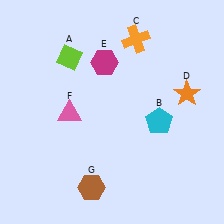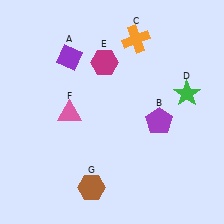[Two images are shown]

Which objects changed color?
A changed from lime to purple. B changed from cyan to purple. D changed from orange to green.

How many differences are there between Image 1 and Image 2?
There are 3 differences between the two images.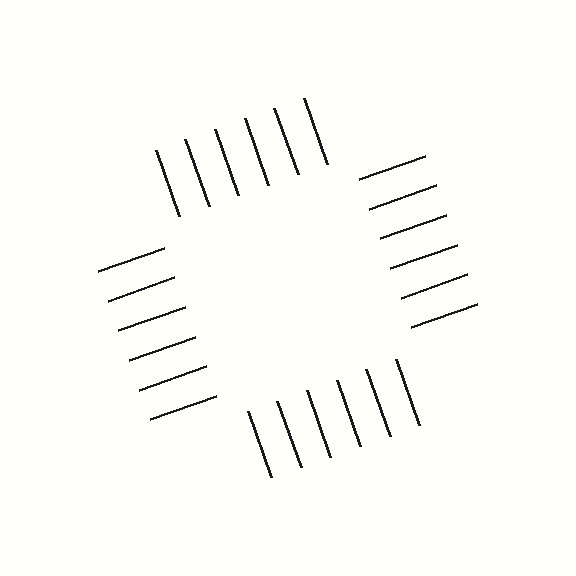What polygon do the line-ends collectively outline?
An illusory square — the line segments terminate on its edges but no continuous stroke is drawn.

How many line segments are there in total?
24 — 6 along each of the 4 edges.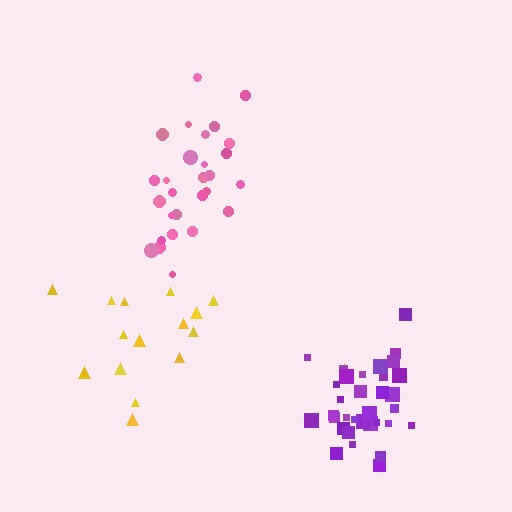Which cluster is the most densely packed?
Purple.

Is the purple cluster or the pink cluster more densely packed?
Purple.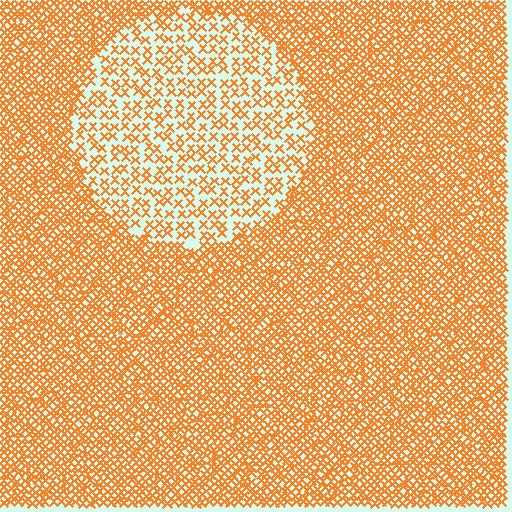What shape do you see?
I see a circle.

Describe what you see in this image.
The image contains small orange elements arranged at two different densities. A circle-shaped region is visible where the elements are less densely packed than the surrounding area.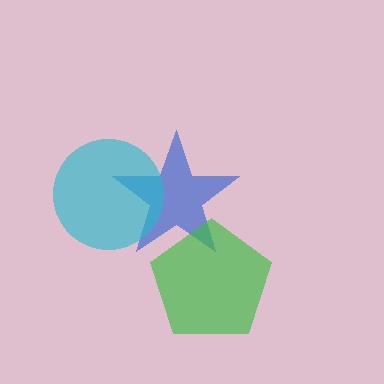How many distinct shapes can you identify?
There are 3 distinct shapes: a blue star, a green pentagon, a cyan circle.